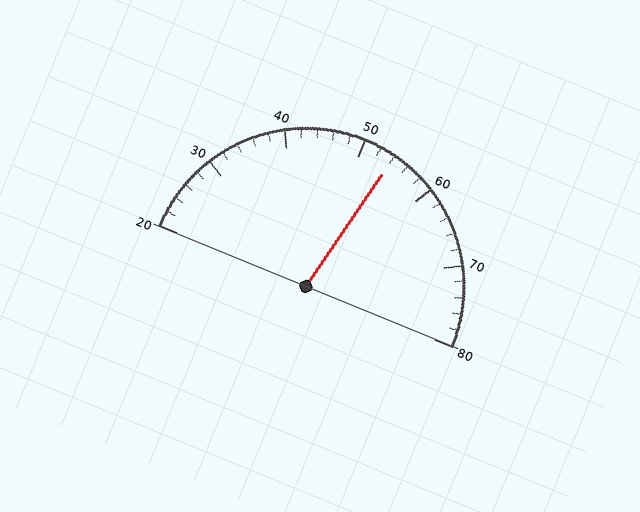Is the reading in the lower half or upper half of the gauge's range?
The reading is in the upper half of the range (20 to 80).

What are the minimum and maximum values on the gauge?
The gauge ranges from 20 to 80.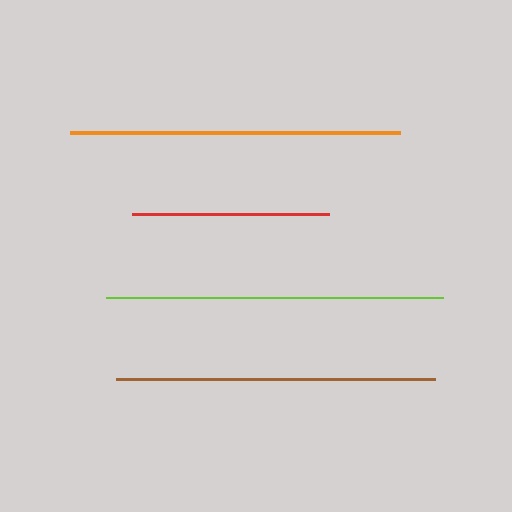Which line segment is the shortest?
The red line is the shortest at approximately 197 pixels.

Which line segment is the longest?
The lime line is the longest at approximately 336 pixels.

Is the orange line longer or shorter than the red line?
The orange line is longer than the red line.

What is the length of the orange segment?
The orange segment is approximately 331 pixels long.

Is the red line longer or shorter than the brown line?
The brown line is longer than the red line.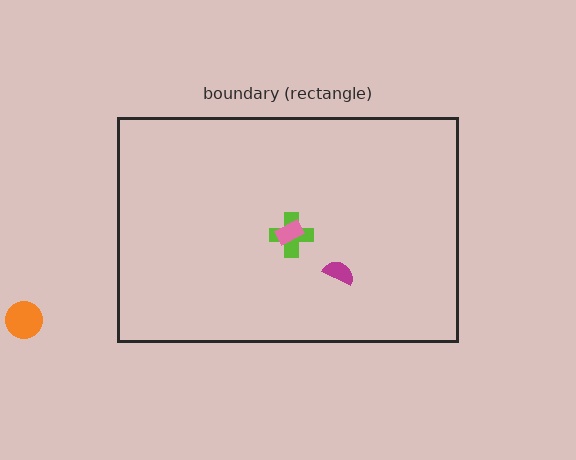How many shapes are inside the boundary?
3 inside, 1 outside.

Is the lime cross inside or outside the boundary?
Inside.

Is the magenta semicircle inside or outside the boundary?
Inside.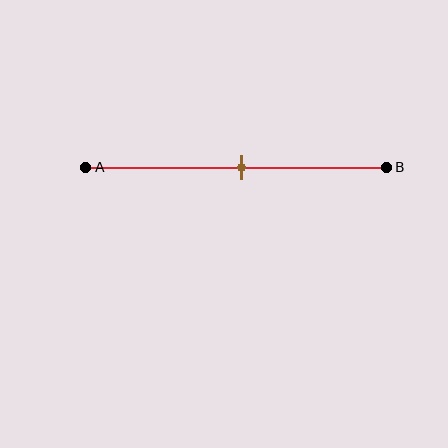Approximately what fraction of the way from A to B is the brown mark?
The brown mark is approximately 50% of the way from A to B.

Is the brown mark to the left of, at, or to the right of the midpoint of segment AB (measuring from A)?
The brown mark is approximately at the midpoint of segment AB.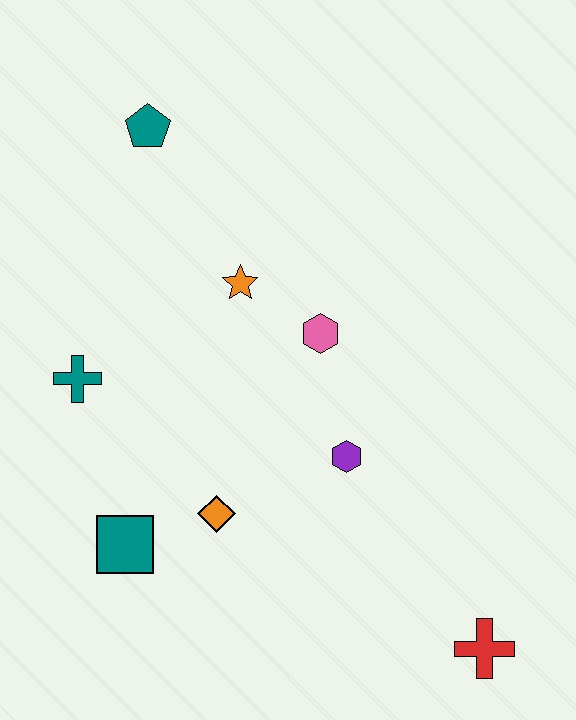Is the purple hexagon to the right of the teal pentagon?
Yes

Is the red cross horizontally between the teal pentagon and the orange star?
No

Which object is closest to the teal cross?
The teal square is closest to the teal cross.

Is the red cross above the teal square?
No